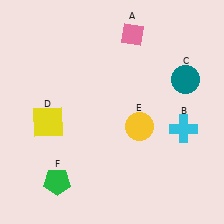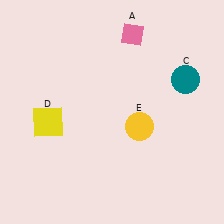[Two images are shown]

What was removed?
The green pentagon (F), the cyan cross (B) were removed in Image 2.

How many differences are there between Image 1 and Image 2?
There are 2 differences between the two images.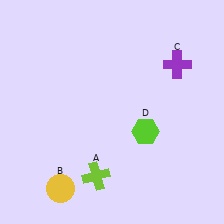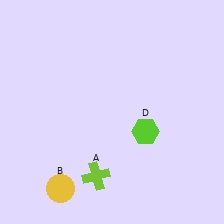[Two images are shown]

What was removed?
The purple cross (C) was removed in Image 2.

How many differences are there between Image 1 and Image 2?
There is 1 difference between the two images.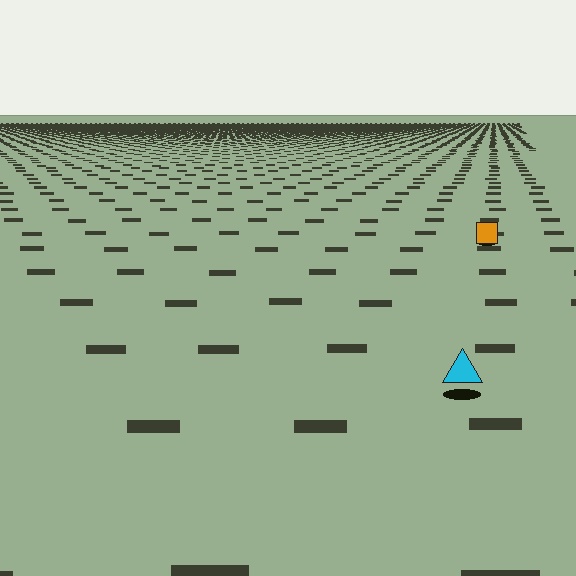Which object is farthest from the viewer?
The orange square is farthest from the viewer. It appears smaller and the ground texture around it is denser.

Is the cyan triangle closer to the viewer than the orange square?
Yes. The cyan triangle is closer — you can tell from the texture gradient: the ground texture is coarser near it.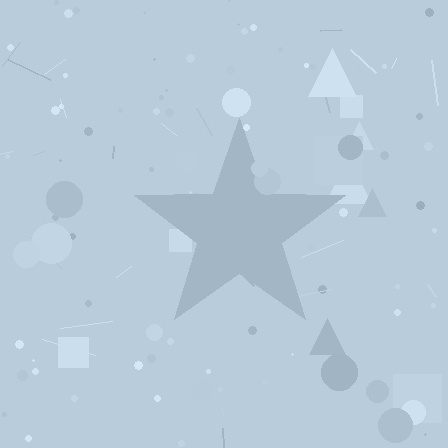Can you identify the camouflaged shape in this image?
The camouflaged shape is a star.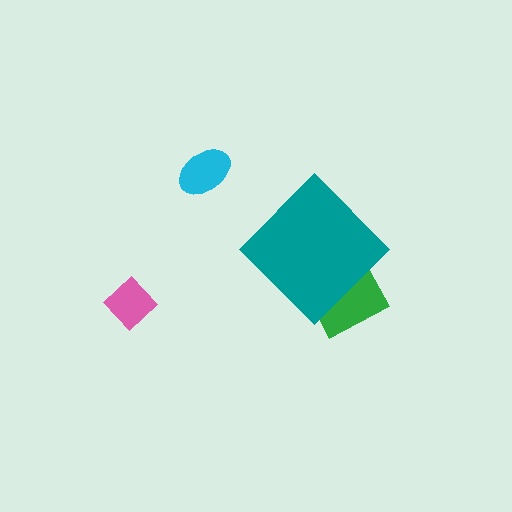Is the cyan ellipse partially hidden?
No, the cyan ellipse is fully visible.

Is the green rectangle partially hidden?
Yes, the green rectangle is partially hidden behind the teal diamond.